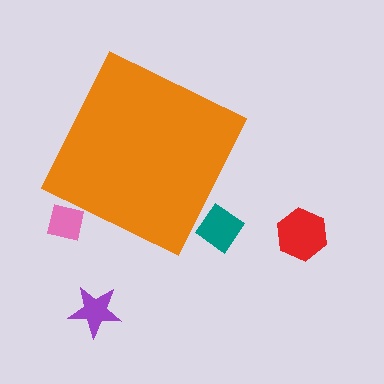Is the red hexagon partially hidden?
No, the red hexagon is fully visible.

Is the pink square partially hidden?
Yes, the pink square is partially hidden behind the orange diamond.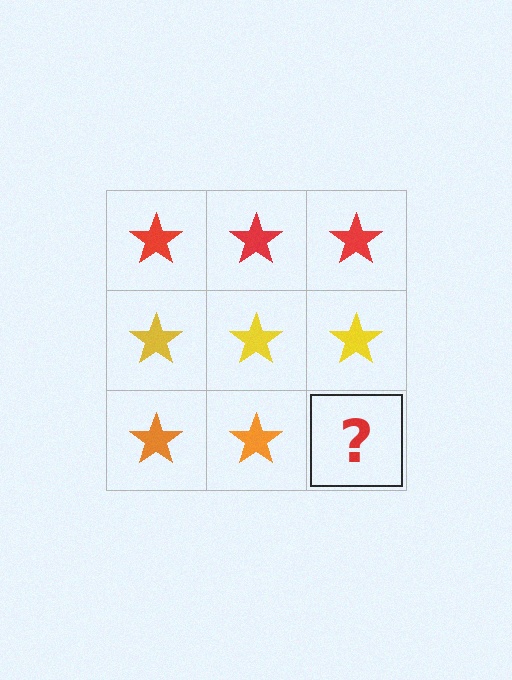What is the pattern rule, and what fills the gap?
The rule is that each row has a consistent color. The gap should be filled with an orange star.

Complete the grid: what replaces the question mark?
The question mark should be replaced with an orange star.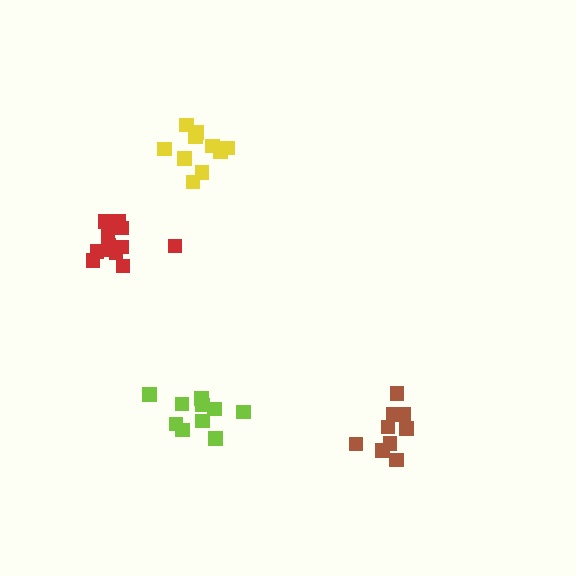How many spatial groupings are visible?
There are 4 spatial groupings.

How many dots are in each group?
Group 1: 10 dots, Group 2: 9 dots, Group 3: 10 dots, Group 4: 12 dots (41 total).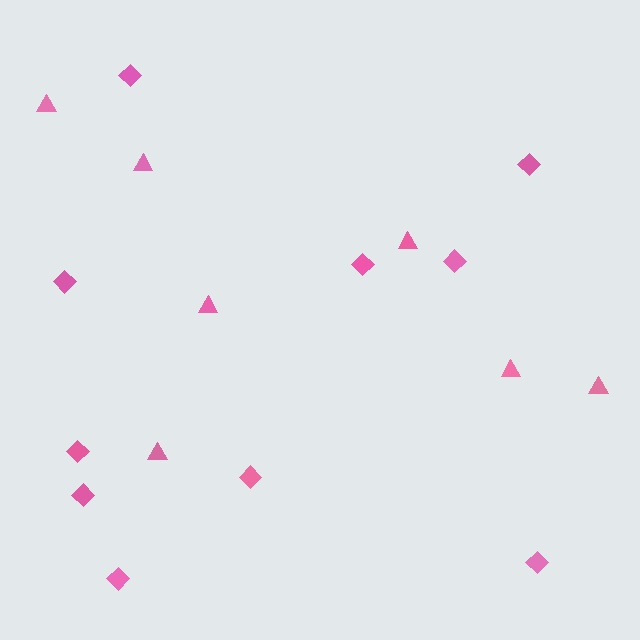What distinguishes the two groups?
There are 2 groups: one group of triangles (7) and one group of diamonds (10).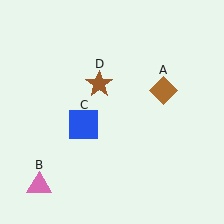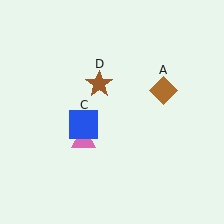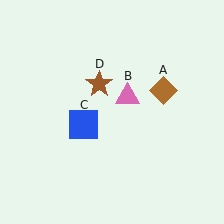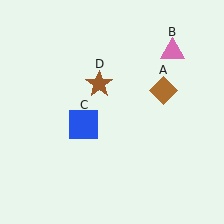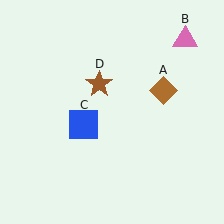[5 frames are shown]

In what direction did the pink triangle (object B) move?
The pink triangle (object B) moved up and to the right.